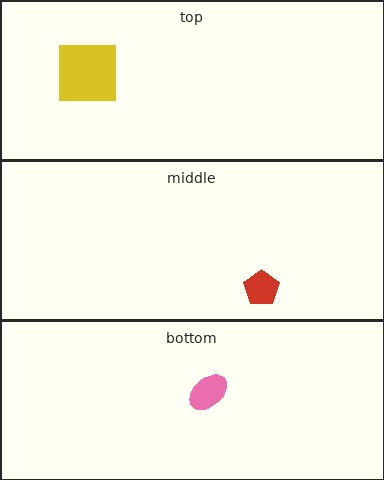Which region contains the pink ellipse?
The bottom region.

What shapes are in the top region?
The yellow square.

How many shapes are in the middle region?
1.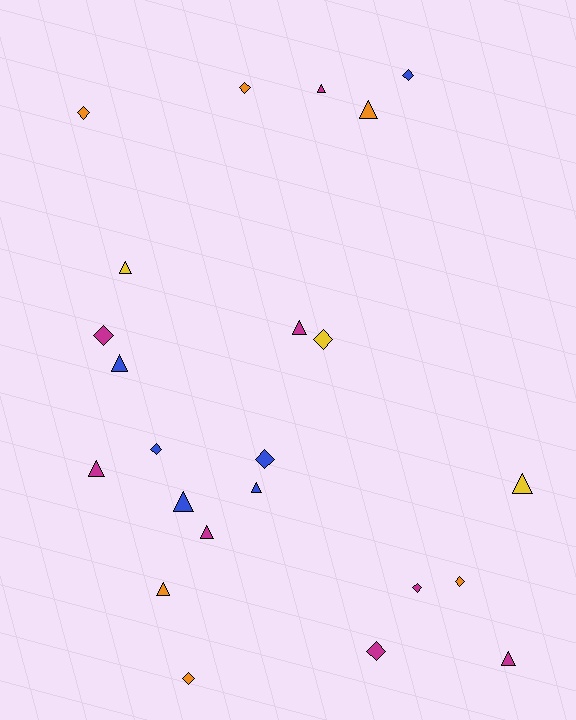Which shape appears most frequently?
Triangle, with 12 objects.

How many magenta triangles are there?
There are 5 magenta triangles.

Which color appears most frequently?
Magenta, with 8 objects.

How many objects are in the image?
There are 23 objects.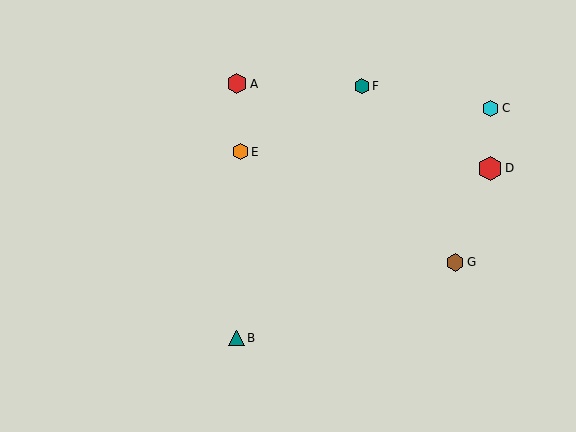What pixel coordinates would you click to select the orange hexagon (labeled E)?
Click at (240, 152) to select the orange hexagon E.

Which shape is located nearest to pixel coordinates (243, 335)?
The teal triangle (labeled B) at (236, 338) is nearest to that location.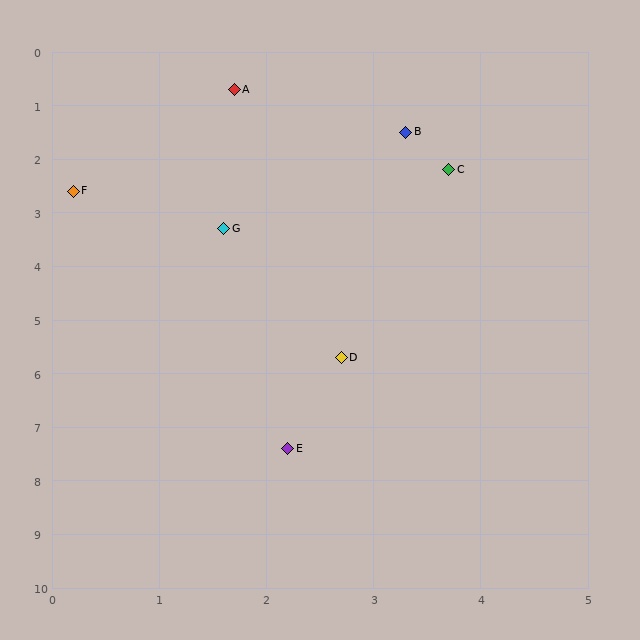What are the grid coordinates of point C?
Point C is at approximately (3.7, 2.2).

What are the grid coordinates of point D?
Point D is at approximately (2.7, 5.7).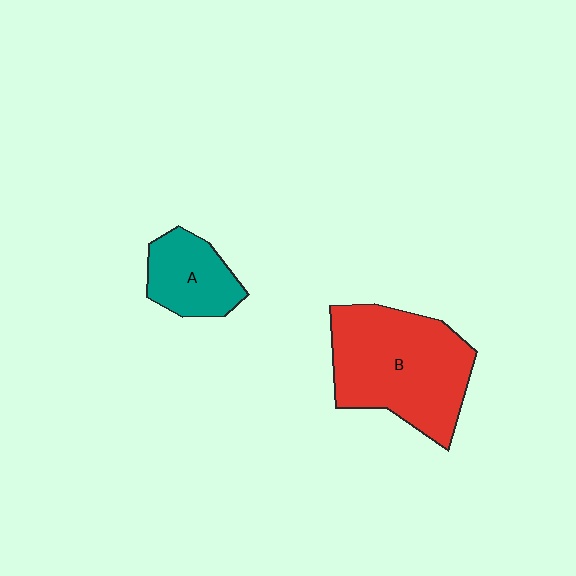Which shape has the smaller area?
Shape A (teal).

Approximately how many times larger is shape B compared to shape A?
Approximately 2.3 times.